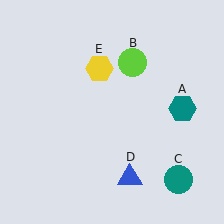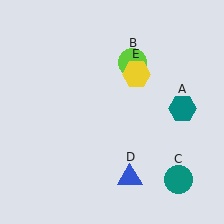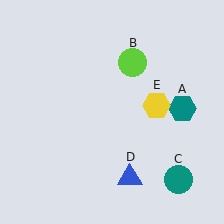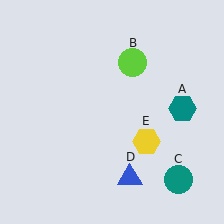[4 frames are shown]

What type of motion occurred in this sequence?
The yellow hexagon (object E) rotated clockwise around the center of the scene.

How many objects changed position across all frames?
1 object changed position: yellow hexagon (object E).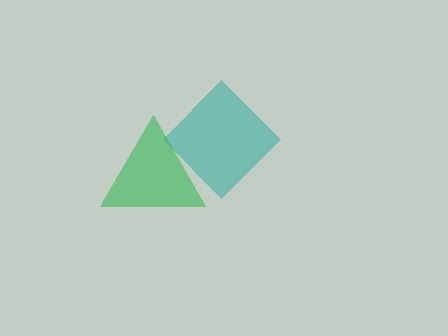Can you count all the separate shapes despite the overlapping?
Yes, there are 2 separate shapes.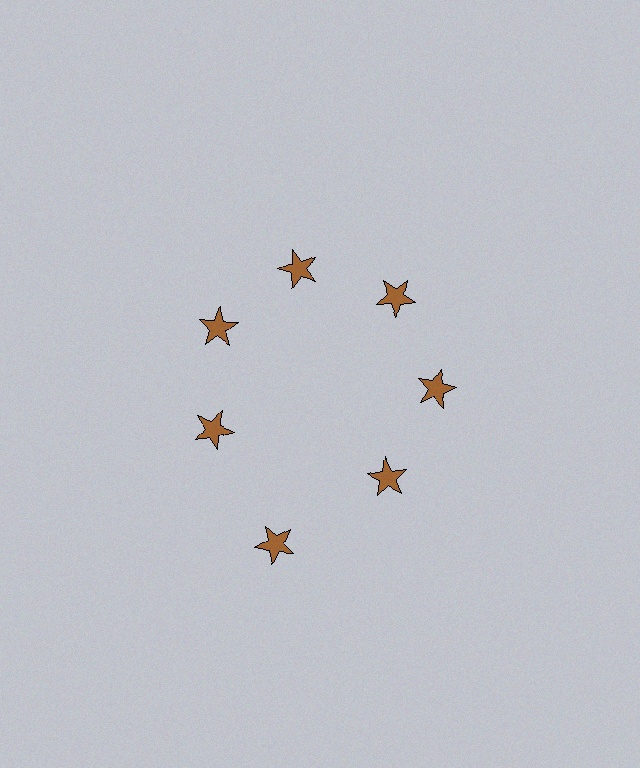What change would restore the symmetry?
The symmetry would be restored by moving it inward, back onto the ring so that all 7 stars sit at equal angles and equal distance from the center.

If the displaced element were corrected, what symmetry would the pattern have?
It would have 7-fold rotational symmetry — the pattern would map onto itself every 51 degrees.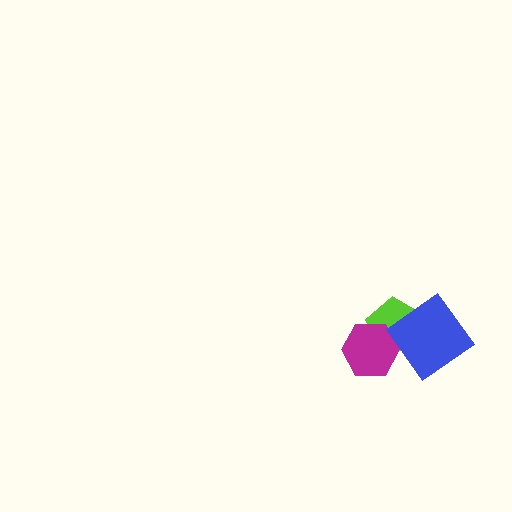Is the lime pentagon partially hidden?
Yes, it is partially covered by another shape.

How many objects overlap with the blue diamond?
1 object overlaps with the blue diamond.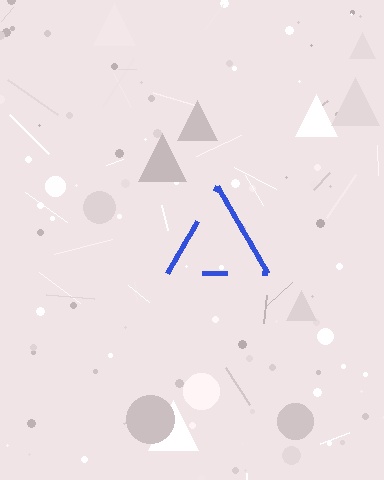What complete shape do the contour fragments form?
The contour fragments form a triangle.